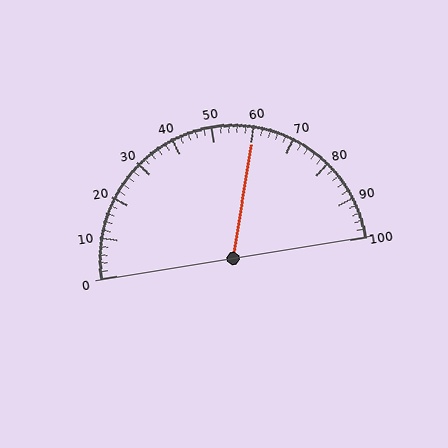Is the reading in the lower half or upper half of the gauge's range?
The reading is in the upper half of the range (0 to 100).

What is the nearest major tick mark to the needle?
The nearest major tick mark is 60.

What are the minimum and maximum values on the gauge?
The gauge ranges from 0 to 100.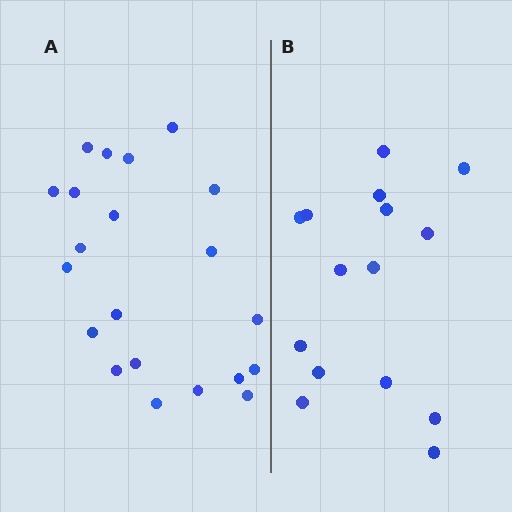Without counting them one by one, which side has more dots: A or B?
Region A (the left region) has more dots.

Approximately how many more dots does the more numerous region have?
Region A has about 6 more dots than region B.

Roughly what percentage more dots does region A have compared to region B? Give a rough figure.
About 40% more.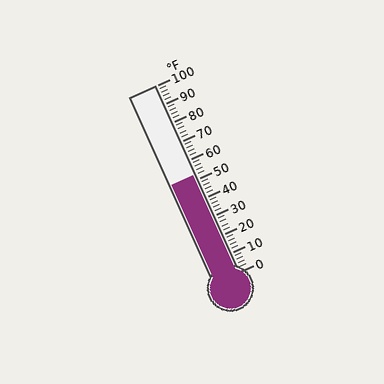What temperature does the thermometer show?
The thermometer shows approximately 52°F.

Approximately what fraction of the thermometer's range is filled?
The thermometer is filled to approximately 50% of its range.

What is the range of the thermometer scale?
The thermometer scale ranges from 0°F to 100°F.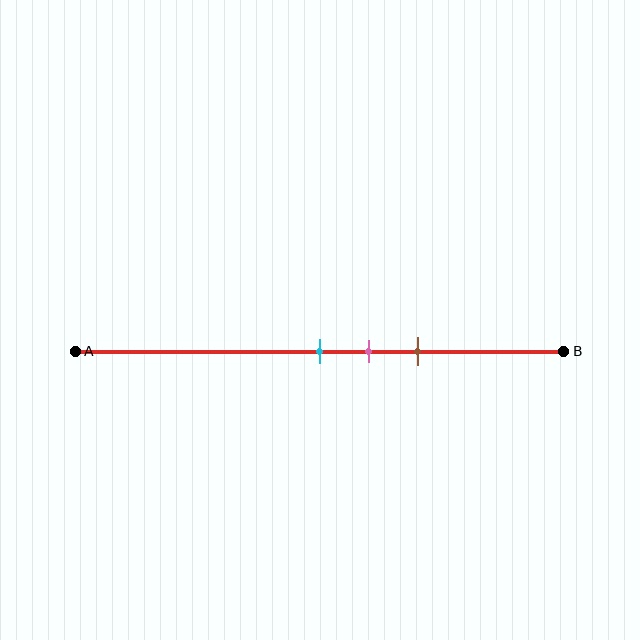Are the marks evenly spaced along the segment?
Yes, the marks are approximately evenly spaced.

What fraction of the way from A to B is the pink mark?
The pink mark is approximately 60% (0.6) of the way from A to B.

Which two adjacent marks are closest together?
The cyan and pink marks are the closest adjacent pair.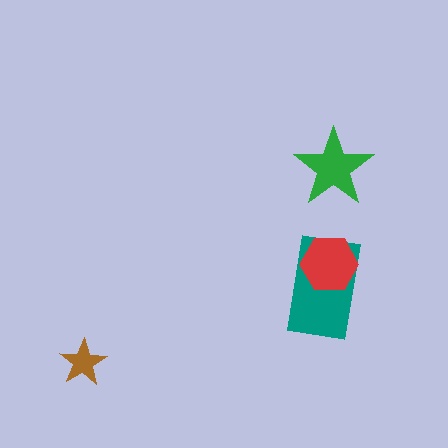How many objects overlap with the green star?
0 objects overlap with the green star.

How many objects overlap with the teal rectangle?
1 object overlaps with the teal rectangle.